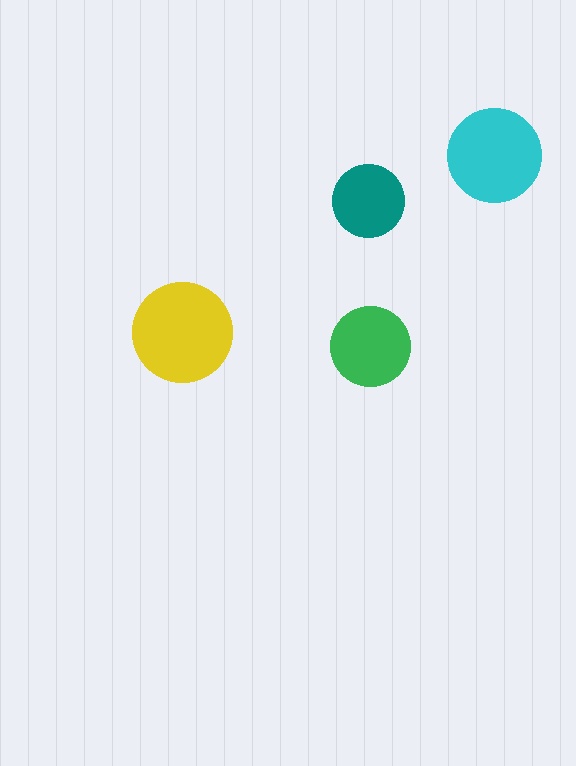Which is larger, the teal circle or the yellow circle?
The yellow one.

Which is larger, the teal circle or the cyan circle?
The cyan one.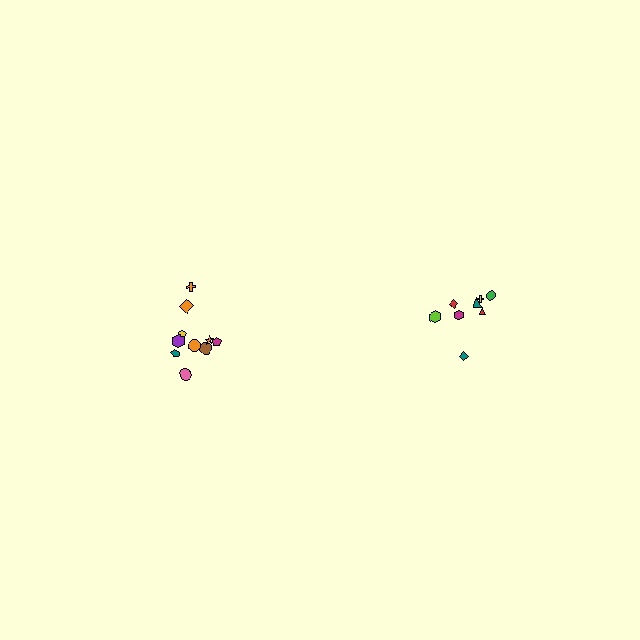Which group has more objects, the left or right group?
The left group.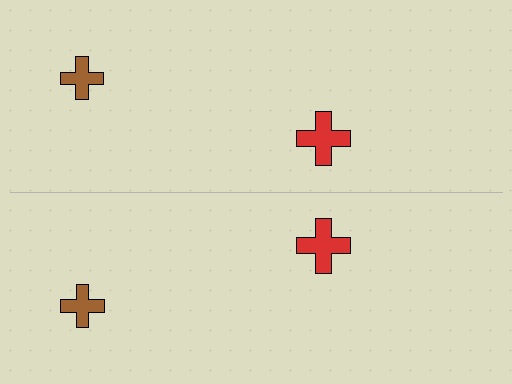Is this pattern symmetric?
Yes, this pattern has bilateral (reflection) symmetry.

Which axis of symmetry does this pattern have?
The pattern has a horizontal axis of symmetry running through the center of the image.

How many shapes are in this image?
There are 4 shapes in this image.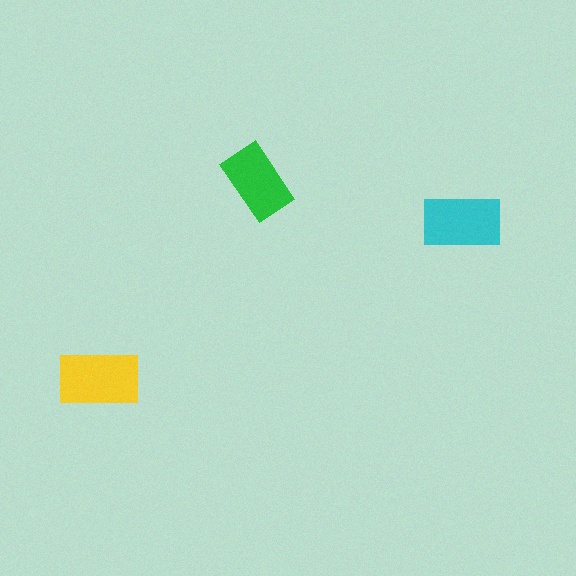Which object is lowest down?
The yellow rectangle is bottommost.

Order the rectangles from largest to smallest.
the yellow one, the cyan one, the green one.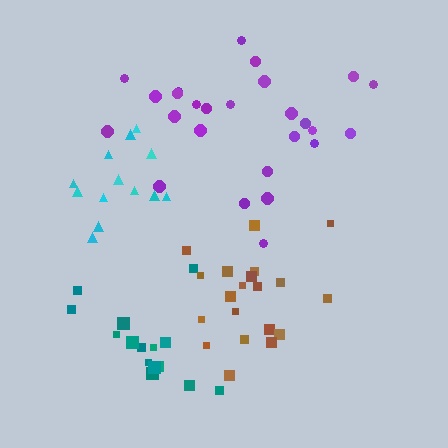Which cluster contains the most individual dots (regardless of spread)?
Purple (26).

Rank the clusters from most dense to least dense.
brown, cyan, teal, purple.